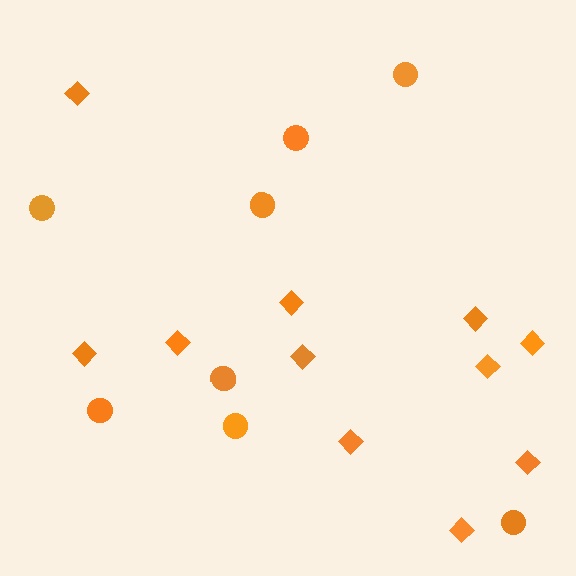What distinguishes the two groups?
There are 2 groups: one group of diamonds (11) and one group of circles (8).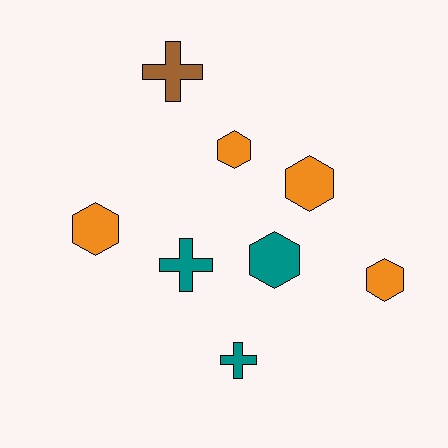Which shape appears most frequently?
Hexagon, with 5 objects.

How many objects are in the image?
There are 8 objects.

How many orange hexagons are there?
There are 4 orange hexagons.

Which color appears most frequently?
Orange, with 4 objects.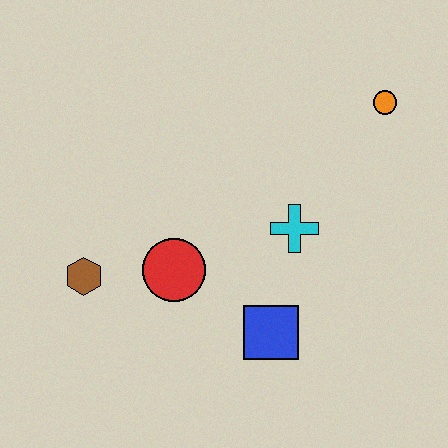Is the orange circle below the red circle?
No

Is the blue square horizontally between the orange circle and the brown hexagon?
Yes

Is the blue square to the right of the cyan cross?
No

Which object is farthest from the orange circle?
The brown hexagon is farthest from the orange circle.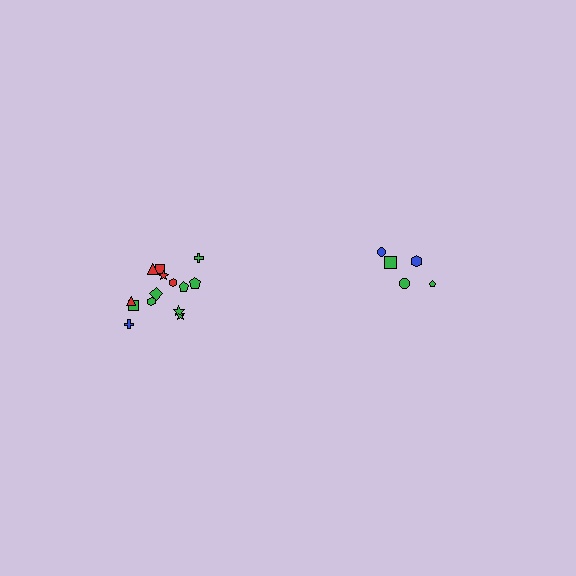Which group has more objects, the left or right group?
The left group.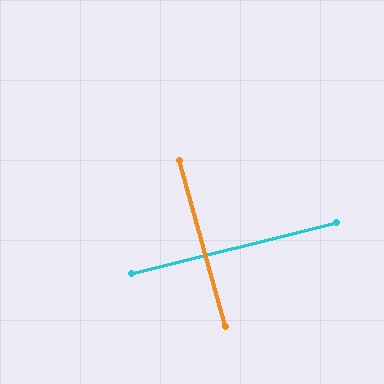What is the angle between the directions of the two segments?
Approximately 88 degrees.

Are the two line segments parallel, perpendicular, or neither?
Perpendicular — they meet at approximately 88°.